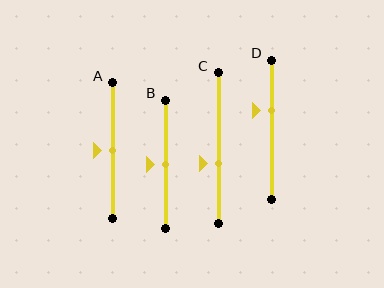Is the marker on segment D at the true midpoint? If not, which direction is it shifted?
No, the marker on segment D is shifted upward by about 14% of the segment length.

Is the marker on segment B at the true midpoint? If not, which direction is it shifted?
Yes, the marker on segment B is at the true midpoint.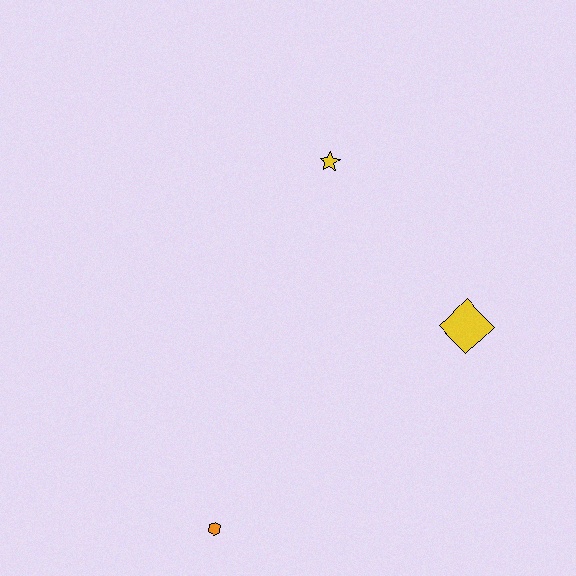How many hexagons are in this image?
There is 1 hexagon.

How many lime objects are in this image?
There are no lime objects.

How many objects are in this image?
There are 3 objects.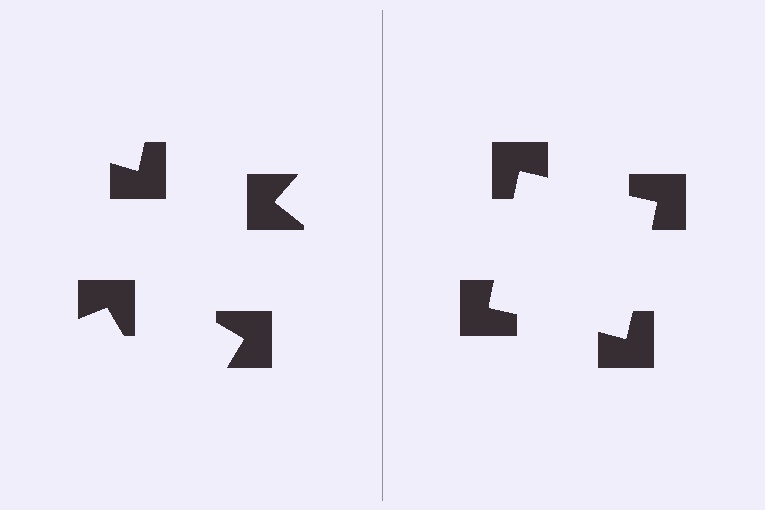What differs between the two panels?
The notched squares are positioned identically on both sides; only the wedge orientations differ. On the right they align to a square; on the left they are misaligned.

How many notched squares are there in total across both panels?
8 — 4 on each side.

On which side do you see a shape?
An illusory square appears on the right side. On the left side the wedge cuts are rotated, so no coherent shape forms.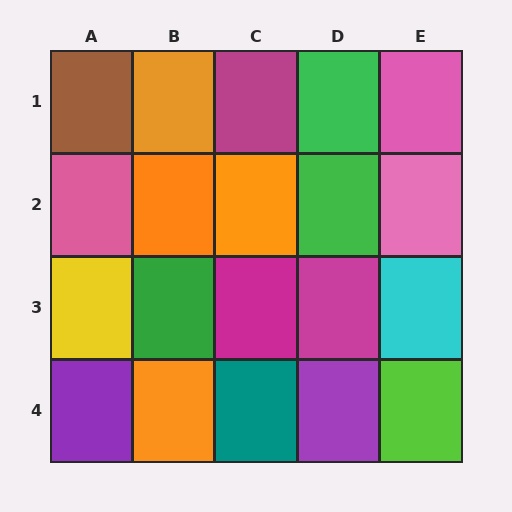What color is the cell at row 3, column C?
Magenta.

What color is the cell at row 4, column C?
Teal.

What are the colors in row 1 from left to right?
Brown, orange, magenta, green, pink.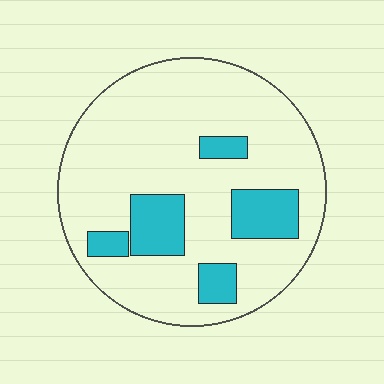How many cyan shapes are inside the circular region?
5.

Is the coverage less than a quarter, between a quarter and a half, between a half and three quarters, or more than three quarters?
Less than a quarter.